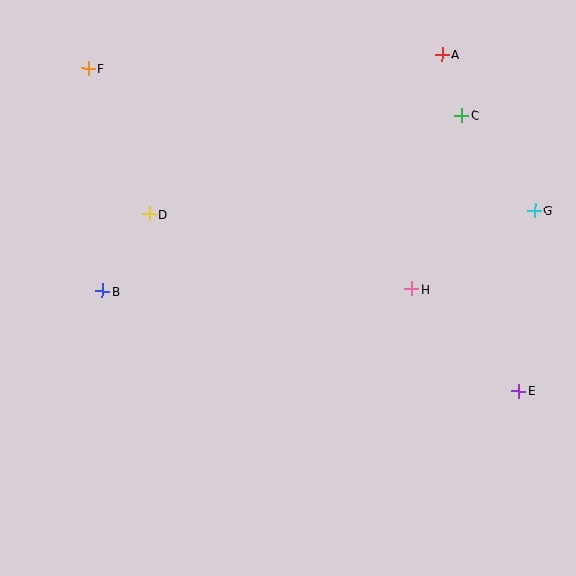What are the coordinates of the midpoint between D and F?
The midpoint between D and F is at (119, 141).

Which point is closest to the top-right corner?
Point A is closest to the top-right corner.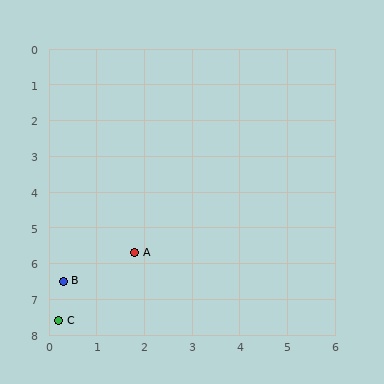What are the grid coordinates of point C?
Point C is at approximately (0.2, 7.6).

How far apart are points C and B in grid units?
Points C and B are about 1.1 grid units apart.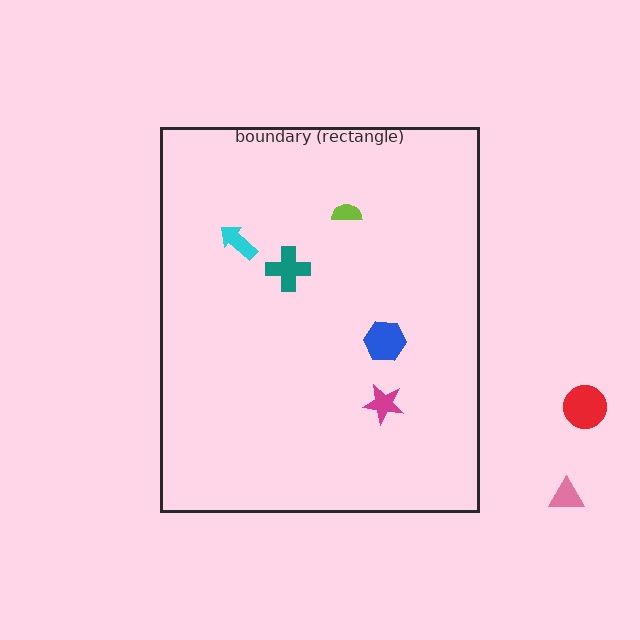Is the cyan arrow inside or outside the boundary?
Inside.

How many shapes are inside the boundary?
5 inside, 2 outside.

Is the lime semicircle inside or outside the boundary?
Inside.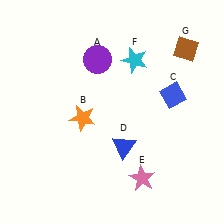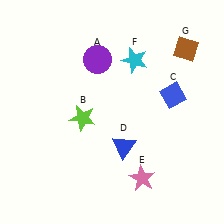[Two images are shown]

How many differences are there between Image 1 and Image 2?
There is 1 difference between the two images.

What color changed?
The star (B) changed from orange in Image 1 to lime in Image 2.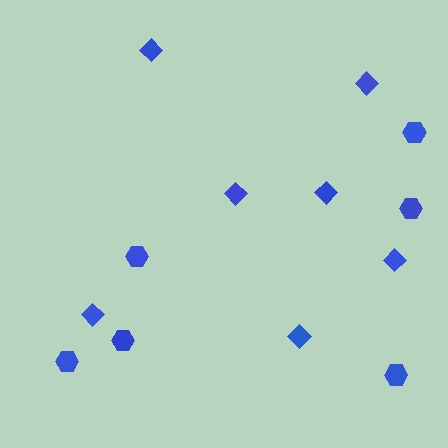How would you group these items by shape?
There are 2 groups: one group of hexagons (6) and one group of diamonds (7).